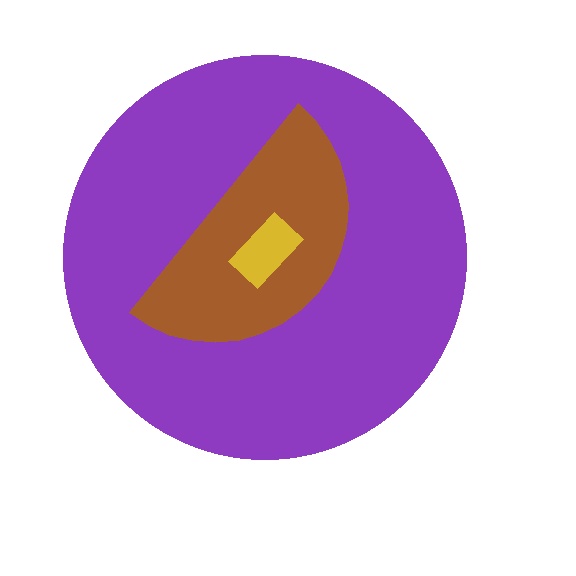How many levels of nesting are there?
3.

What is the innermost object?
The yellow rectangle.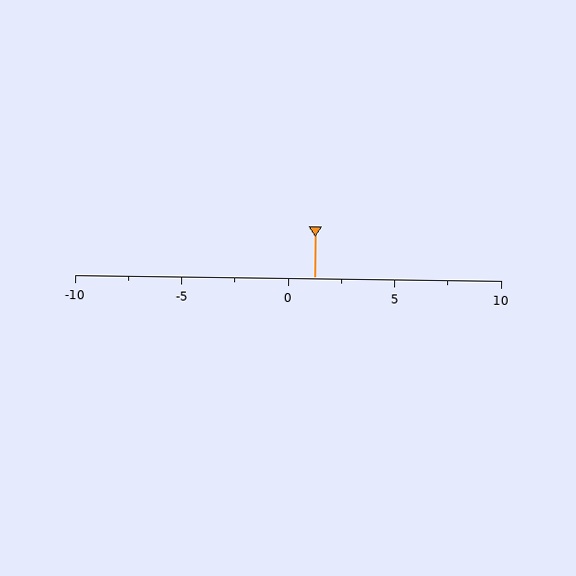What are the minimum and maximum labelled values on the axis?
The axis runs from -10 to 10.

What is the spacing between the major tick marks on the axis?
The major ticks are spaced 5 apart.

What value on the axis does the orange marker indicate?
The marker indicates approximately 1.2.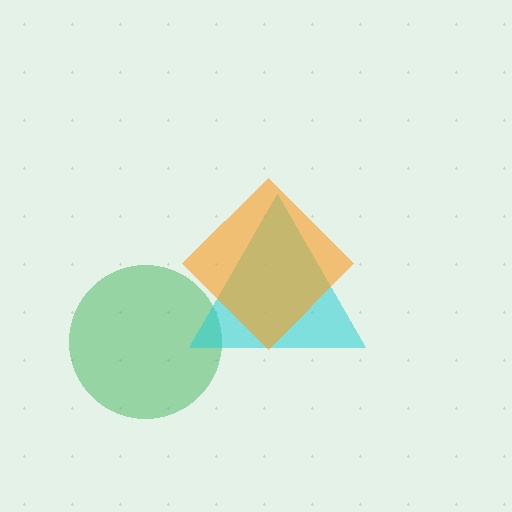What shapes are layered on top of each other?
The layered shapes are: a green circle, a cyan triangle, an orange diamond.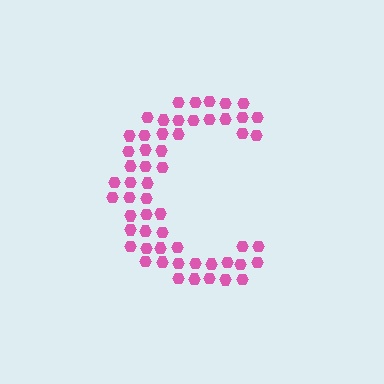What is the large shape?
The large shape is the letter C.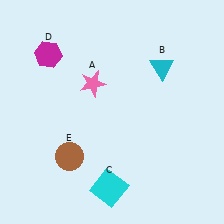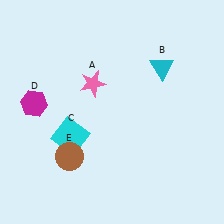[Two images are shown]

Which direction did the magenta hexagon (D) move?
The magenta hexagon (D) moved down.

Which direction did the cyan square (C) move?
The cyan square (C) moved up.